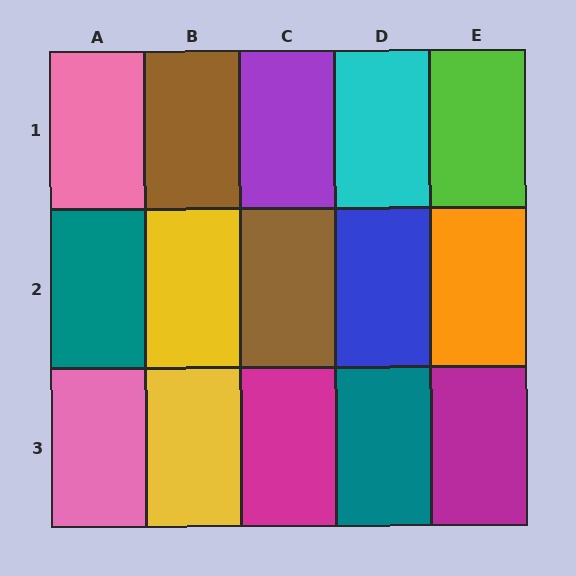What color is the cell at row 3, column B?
Yellow.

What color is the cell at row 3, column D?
Teal.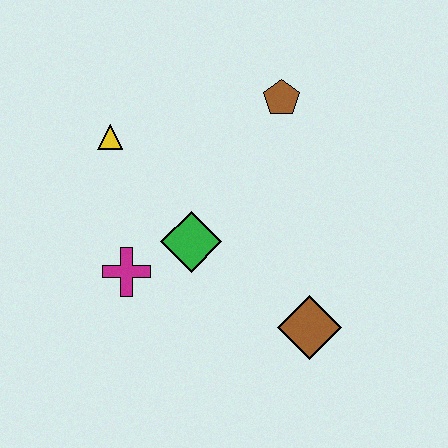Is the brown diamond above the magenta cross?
No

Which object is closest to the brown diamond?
The green diamond is closest to the brown diamond.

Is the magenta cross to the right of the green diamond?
No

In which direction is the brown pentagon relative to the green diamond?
The brown pentagon is above the green diamond.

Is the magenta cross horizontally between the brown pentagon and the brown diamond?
No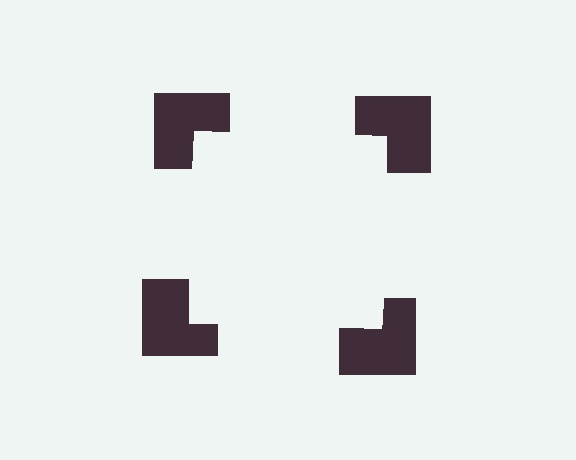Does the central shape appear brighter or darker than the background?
It typically appears slightly brighter than the background, even though no actual brightness change is drawn.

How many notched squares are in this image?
There are 4 — one at each vertex of the illusory square.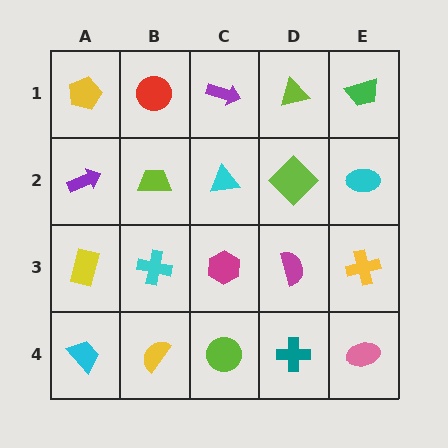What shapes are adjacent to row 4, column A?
A yellow rectangle (row 3, column A), a yellow semicircle (row 4, column B).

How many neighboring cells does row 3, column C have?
4.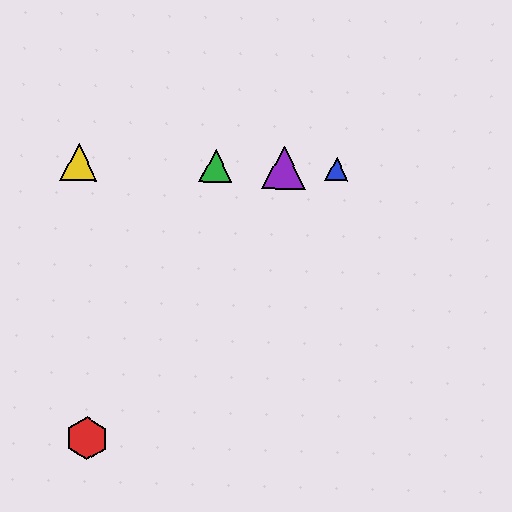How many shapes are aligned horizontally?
4 shapes (the blue triangle, the green triangle, the yellow triangle, the purple triangle) are aligned horizontally.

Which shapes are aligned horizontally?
The blue triangle, the green triangle, the yellow triangle, the purple triangle are aligned horizontally.